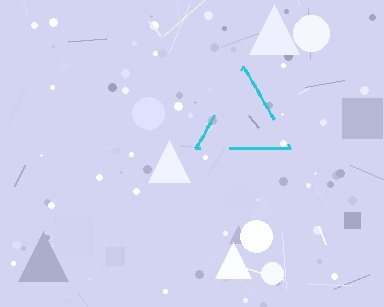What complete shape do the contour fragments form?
The contour fragments form a triangle.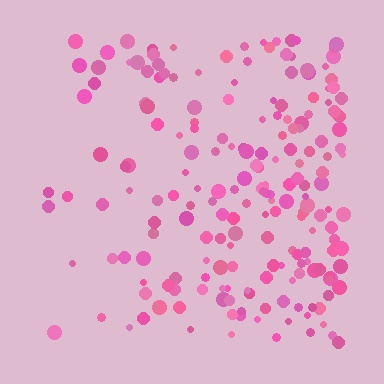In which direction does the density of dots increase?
From left to right, with the right side densest.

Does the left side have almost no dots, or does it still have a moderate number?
Still a moderate number, just noticeably fewer than the right.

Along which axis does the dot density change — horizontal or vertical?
Horizontal.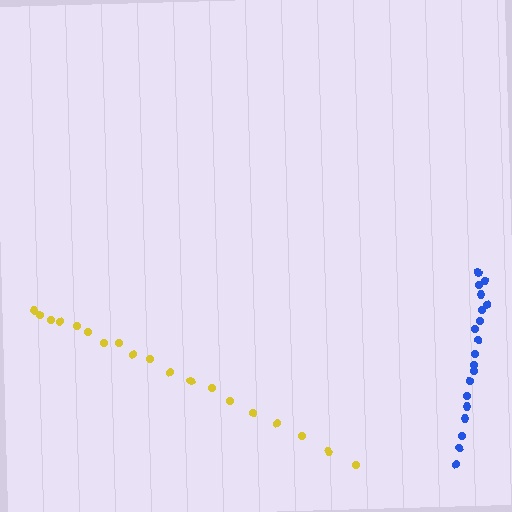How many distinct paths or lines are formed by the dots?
There are 2 distinct paths.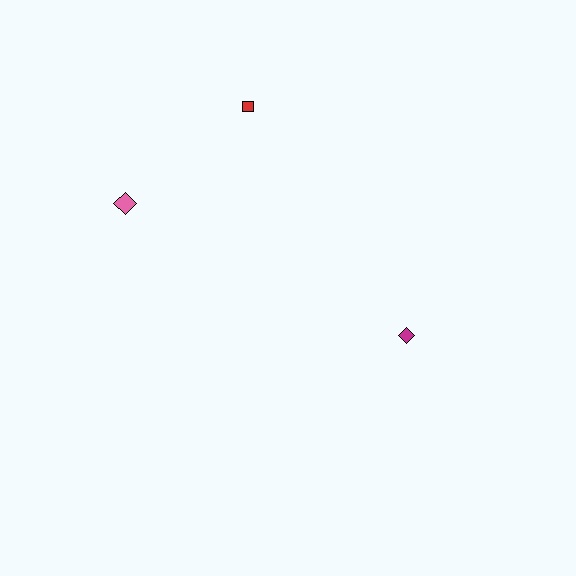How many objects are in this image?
There are 3 objects.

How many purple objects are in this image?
There are no purple objects.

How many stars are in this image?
There are no stars.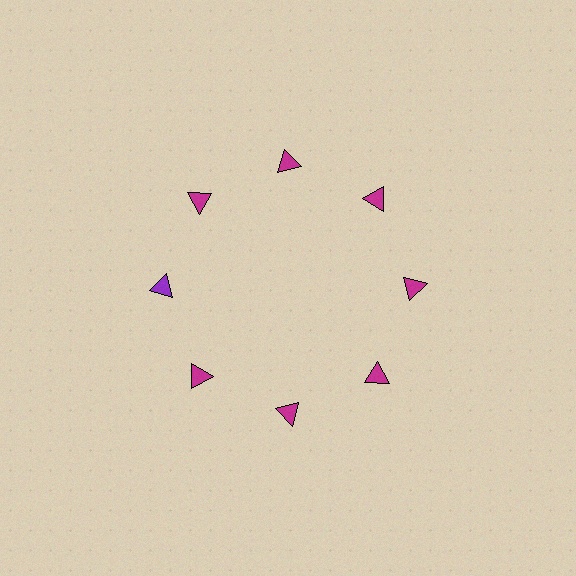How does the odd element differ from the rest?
It has a different color: purple instead of magenta.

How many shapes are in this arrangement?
There are 8 shapes arranged in a ring pattern.